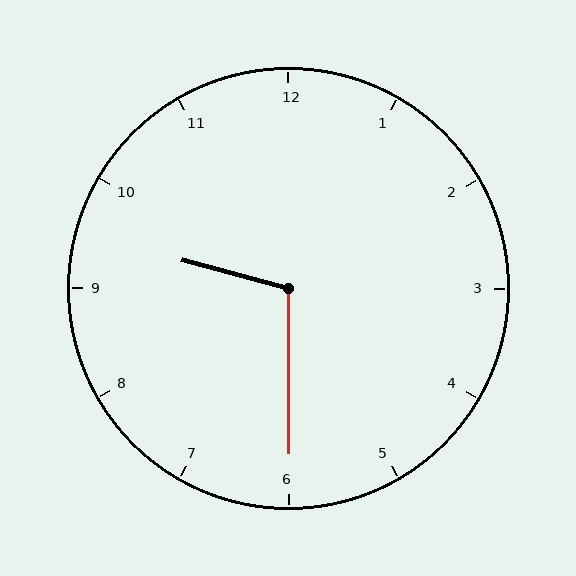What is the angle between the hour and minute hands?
Approximately 105 degrees.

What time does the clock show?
9:30.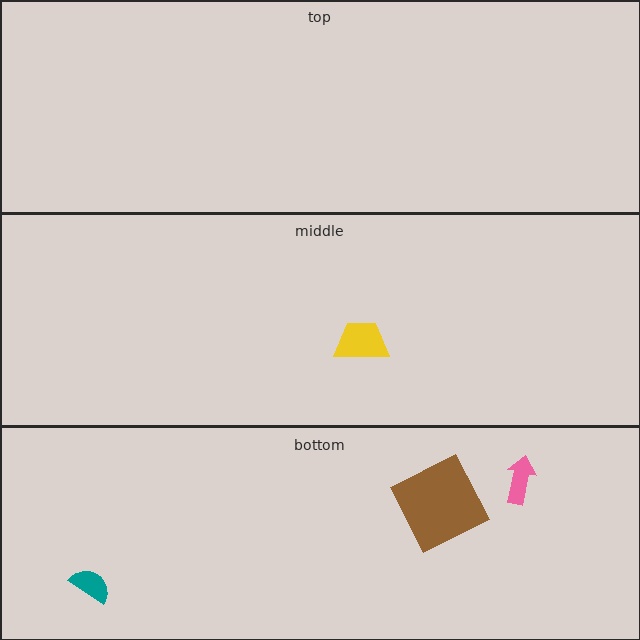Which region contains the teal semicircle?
The bottom region.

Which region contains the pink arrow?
The bottom region.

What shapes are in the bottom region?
The pink arrow, the teal semicircle, the brown square.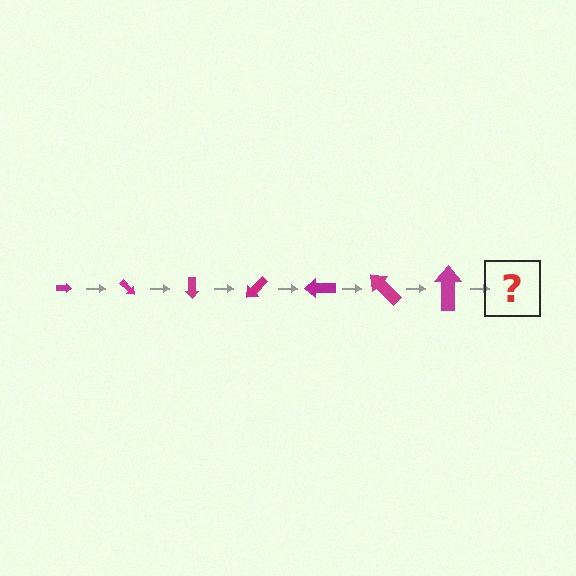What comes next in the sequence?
The next element should be an arrow, larger than the previous one and rotated 315 degrees from the start.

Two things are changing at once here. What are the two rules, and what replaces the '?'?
The two rules are that the arrow grows larger each step and it rotates 45 degrees each step. The '?' should be an arrow, larger than the previous one and rotated 315 degrees from the start.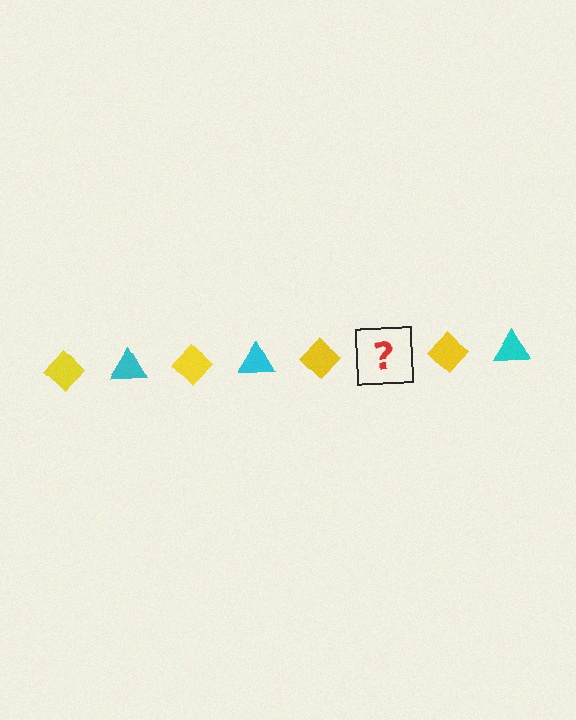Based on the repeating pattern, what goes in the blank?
The blank should be a cyan triangle.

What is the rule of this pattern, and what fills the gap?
The rule is that the pattern alternates between yellow diamond and cyan triangle. The gap should be filled with a cyan triangle.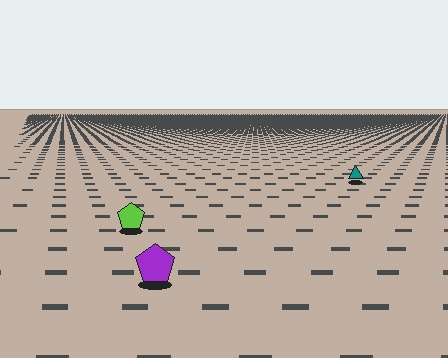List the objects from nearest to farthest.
From nearest to farthest: the purple pentagon, the lime pentagon, the teal triangle.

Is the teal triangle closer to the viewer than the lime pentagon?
No. The lime pentagon is closer — you can tell from the texture gradient: the ground texture is coarser near it.